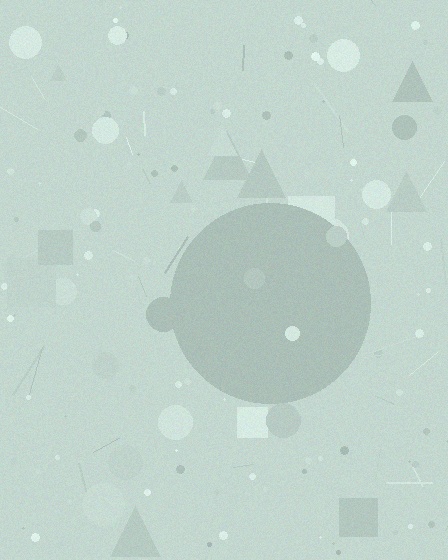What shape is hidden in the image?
A circle is hidden in the image.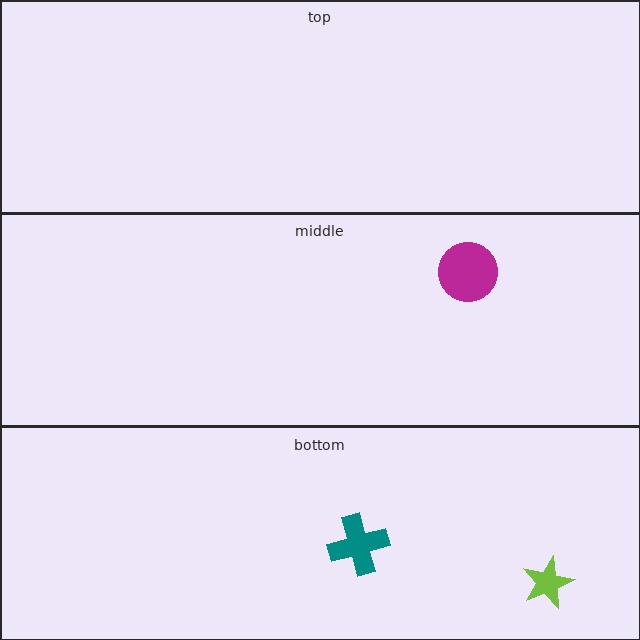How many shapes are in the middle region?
1.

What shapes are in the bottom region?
The lime star, the teal cross.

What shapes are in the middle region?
The magenta circle.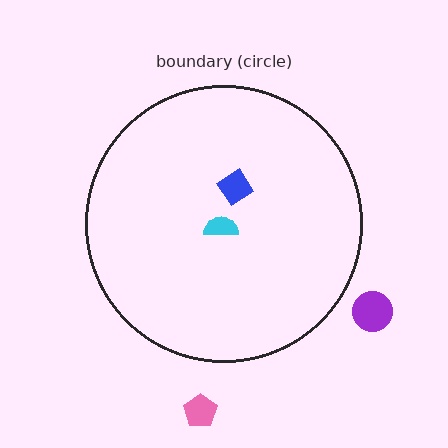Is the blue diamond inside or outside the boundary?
Inside.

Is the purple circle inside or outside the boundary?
Outside.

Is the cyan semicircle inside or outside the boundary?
Inside.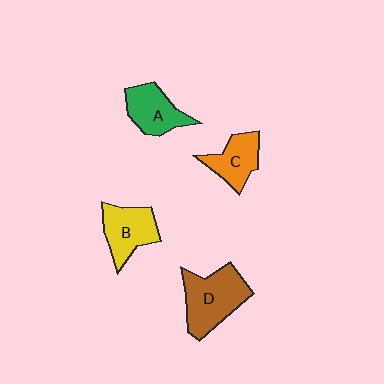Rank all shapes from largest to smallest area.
From largest to smallest: D (brown), B (yellow), A (green), C (orange).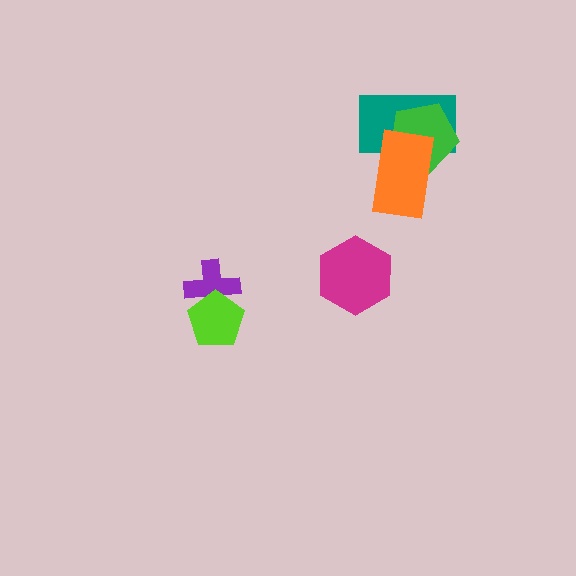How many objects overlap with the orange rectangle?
2 objects overlap with the orange rectangle.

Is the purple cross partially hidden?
Yes, it is partially covered by another shape.